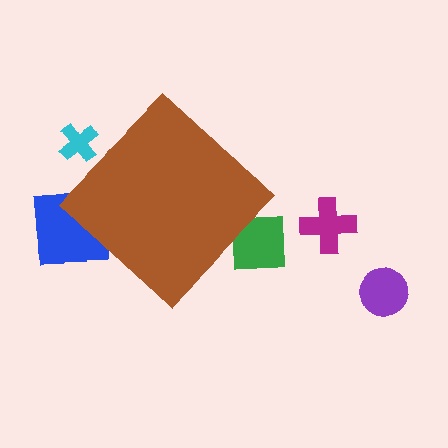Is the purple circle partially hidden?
No, the purple circle is fully visible.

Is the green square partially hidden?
Yes, the green square is partially hidden behind the brown diamond.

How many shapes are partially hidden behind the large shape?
3 shapes are partially hidden.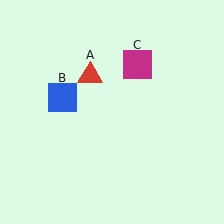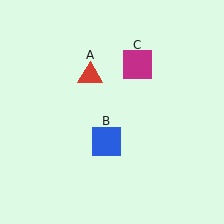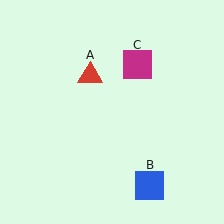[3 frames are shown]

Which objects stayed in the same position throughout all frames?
Red triangle (object A) and magenta square (object C) remained stationary.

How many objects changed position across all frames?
1 object changed position: blue square (object B).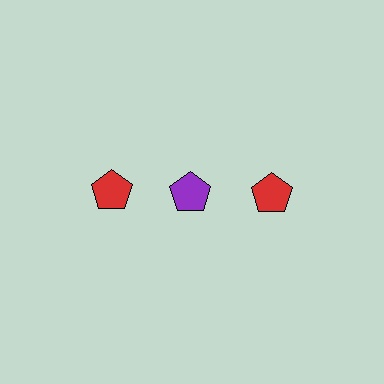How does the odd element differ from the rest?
It has a different color: purple instead of red.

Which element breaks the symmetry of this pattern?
The purple pentagon in the top row, second from left column breaks the symmetry. All other shapes are red pentagons.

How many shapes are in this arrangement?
There are 3 shapes arranged in a grid pattern.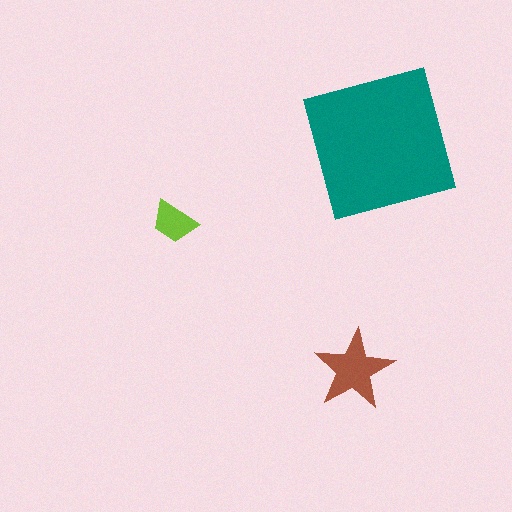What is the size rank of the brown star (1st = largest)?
2nd.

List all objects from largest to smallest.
The teal square, the brown star, the lime trapezoid.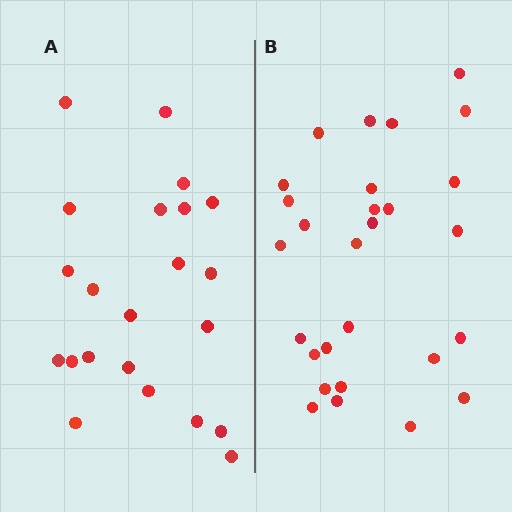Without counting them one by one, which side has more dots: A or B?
Region B (the right region) has more dots.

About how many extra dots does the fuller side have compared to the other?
Region B has about 6 more dots than region A.